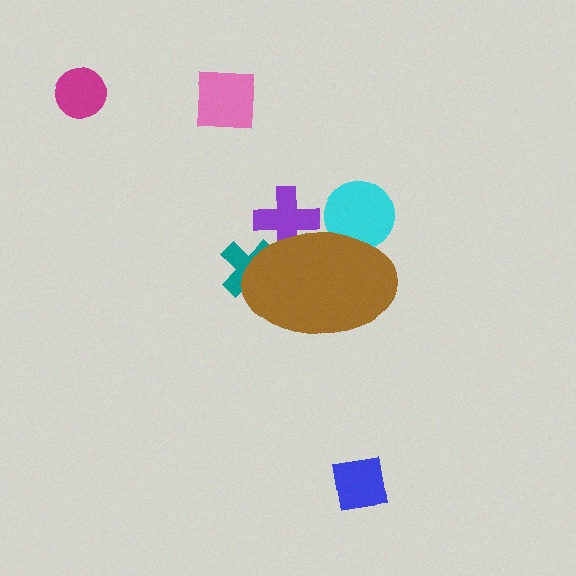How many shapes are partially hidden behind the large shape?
3 shapes are partially hidden.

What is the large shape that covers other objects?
A brown ellipse.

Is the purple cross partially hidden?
Yes, the purple cross is partially hidden behind the brown ellipse.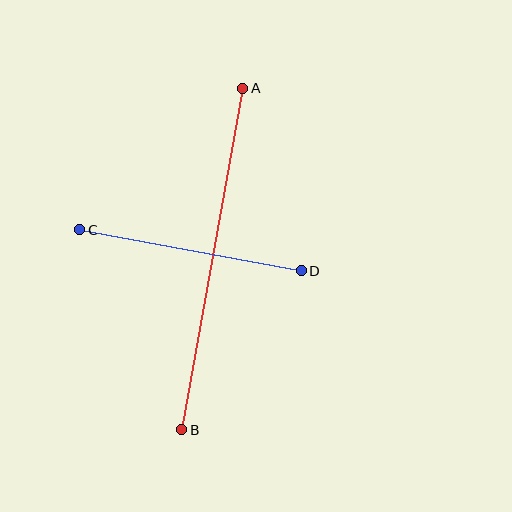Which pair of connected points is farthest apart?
Points A and B are farthest apart.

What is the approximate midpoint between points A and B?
The midpoint is at approximately (212, 259) pixels.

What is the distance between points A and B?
The distance is approximately 347 pixels.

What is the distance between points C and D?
The distance is approximately 225 pixels.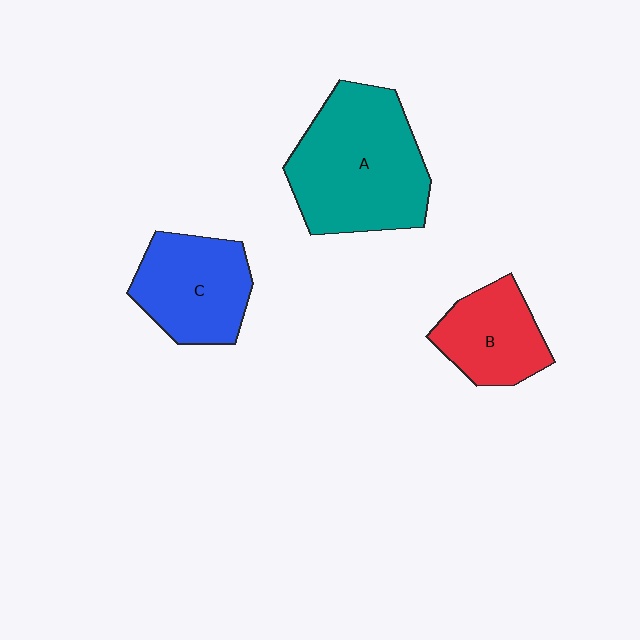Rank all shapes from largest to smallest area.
From largest to smallest: A (teal), C (blue), B (red).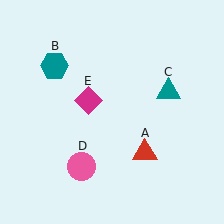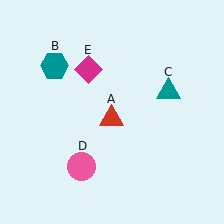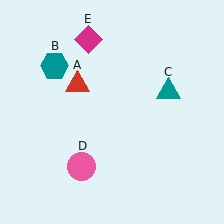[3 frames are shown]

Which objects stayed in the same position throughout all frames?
Teal hexagon (object B) and teal triangle (object C) and pink circle (object D) remained stationary.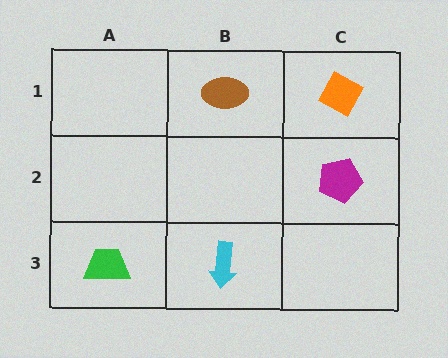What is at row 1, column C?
An orange diamond.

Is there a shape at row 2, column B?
No, that cell is empty.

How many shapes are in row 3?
2 shapes.